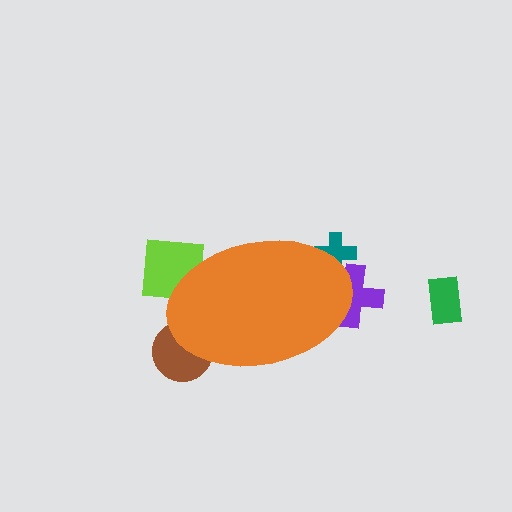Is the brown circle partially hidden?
Yes, the brown circle is partially hidden behind the orange ellipse.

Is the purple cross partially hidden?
Yes, the purple cross is partially hidden behind the orange ellipse.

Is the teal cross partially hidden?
Yes, the teal cross is partially hidden behind the orange ellipse.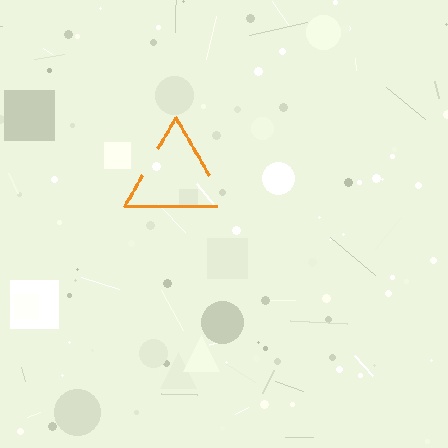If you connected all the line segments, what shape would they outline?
They would outline a triangle.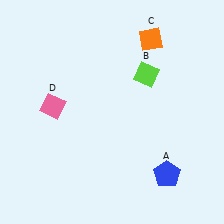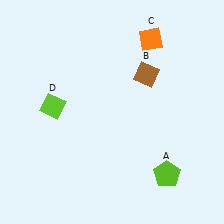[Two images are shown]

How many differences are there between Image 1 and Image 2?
There are 3 differences between the two images.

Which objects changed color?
A changed from blue to lime. B changed from lime to brown. D changed from pink to lime.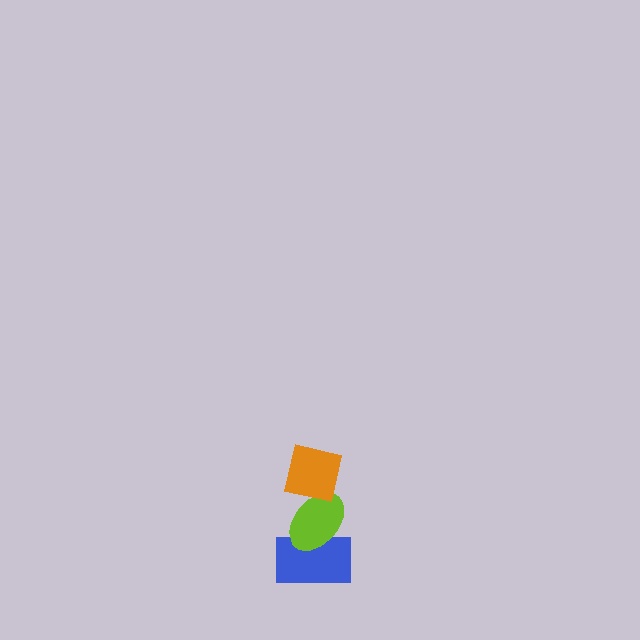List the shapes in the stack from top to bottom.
From top to bottom: the orange square, the lime ellipse, the blue rectangle.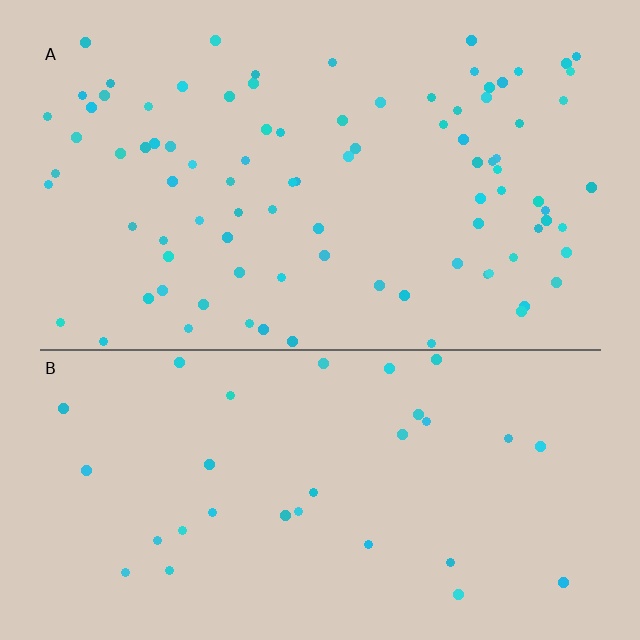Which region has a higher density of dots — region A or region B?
A (the top).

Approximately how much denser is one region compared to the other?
Approximately 2.9× — region A over region B.